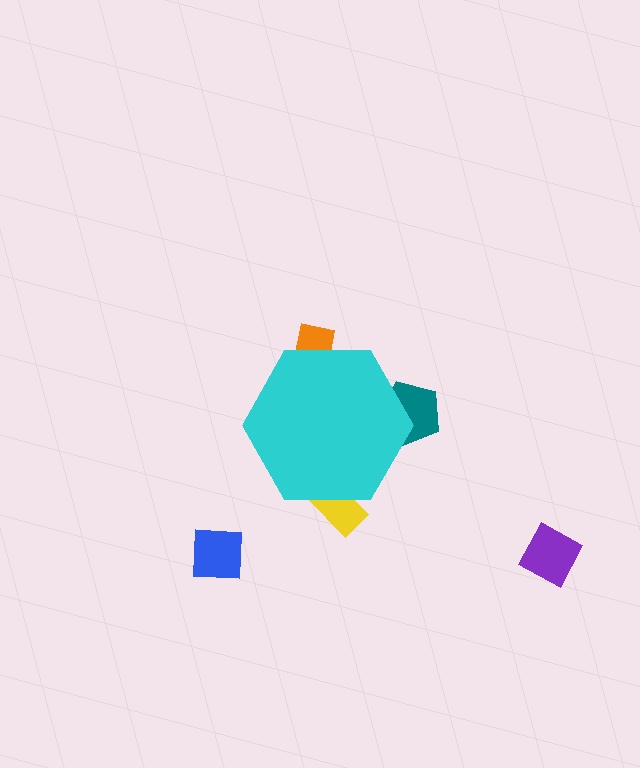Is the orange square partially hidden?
Yes, the orange square is partially hidden behind the cyan hexagon.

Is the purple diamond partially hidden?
No, the purple diamond is fully visible.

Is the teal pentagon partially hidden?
Yes, the teal pentagon is partially hidden behind the cyan hexagon.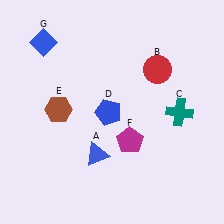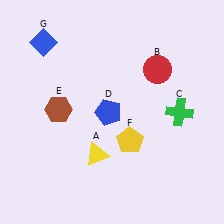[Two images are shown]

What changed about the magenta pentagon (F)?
In Image 1, F is magenta. In Image 2, it changed to yellow.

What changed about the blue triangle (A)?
In Image 1, A is blue. In Image 2, it changed to yellow.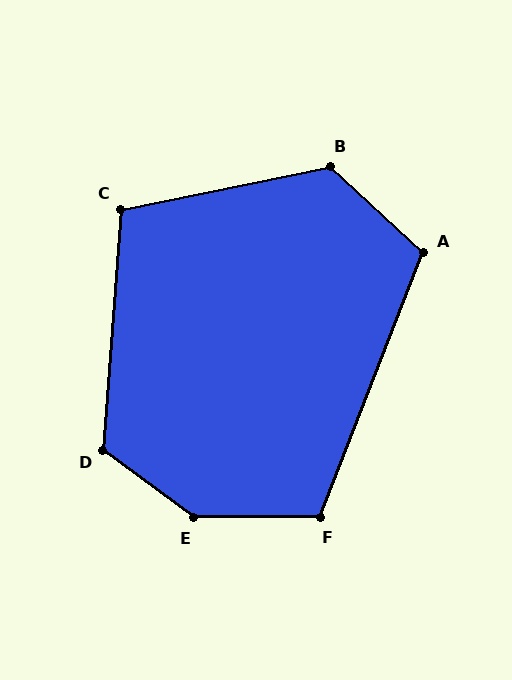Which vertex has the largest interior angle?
E, at approximately 143 degrees.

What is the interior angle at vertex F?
Approximately 111 degrees (obtuse).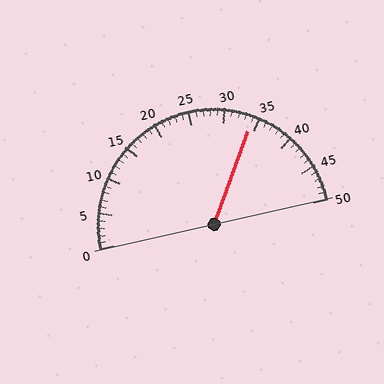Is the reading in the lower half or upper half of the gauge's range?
The reading is in the upper half of the range (0 to 50).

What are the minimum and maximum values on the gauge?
The gauge ranges from 0 to 50.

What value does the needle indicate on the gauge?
The needle indicates approximately 34.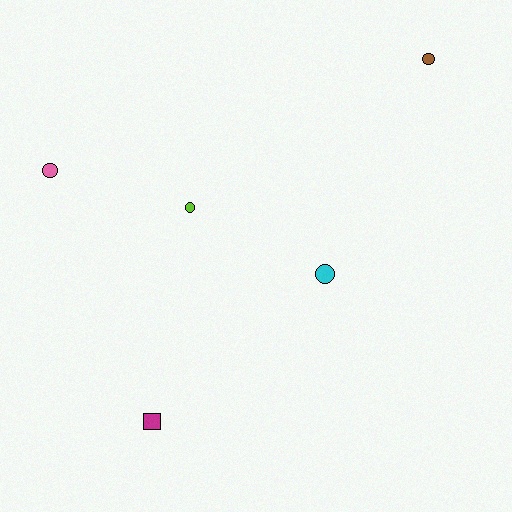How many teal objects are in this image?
There are no teal objects.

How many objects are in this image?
There are 5 objects.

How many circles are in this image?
There are 4 circles.